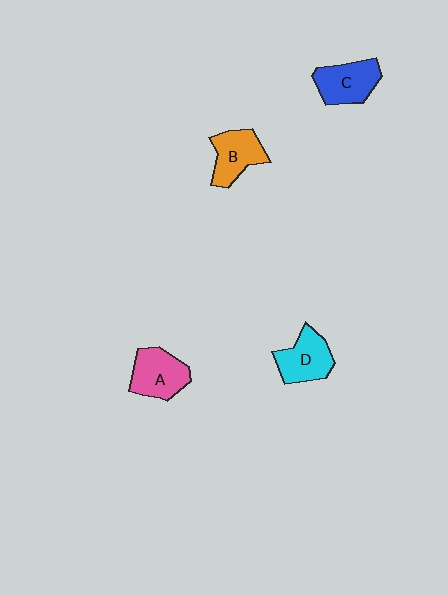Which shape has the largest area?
Shape A (pink).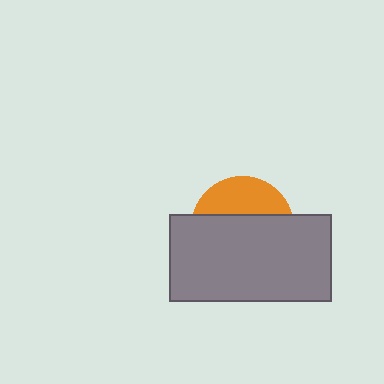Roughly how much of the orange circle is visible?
A small part of it is visible (roughly 33%).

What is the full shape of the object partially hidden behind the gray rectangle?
The partially hidden object is an orange circle.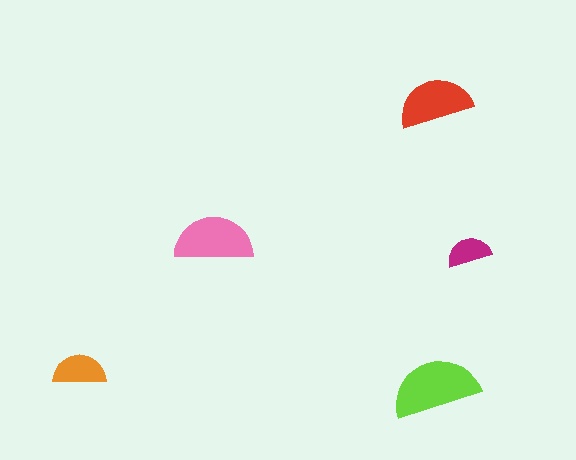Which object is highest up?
The red semicircle is topmost.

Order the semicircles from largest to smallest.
the lime one, the pink one, the red one, the orange one, the magenta one.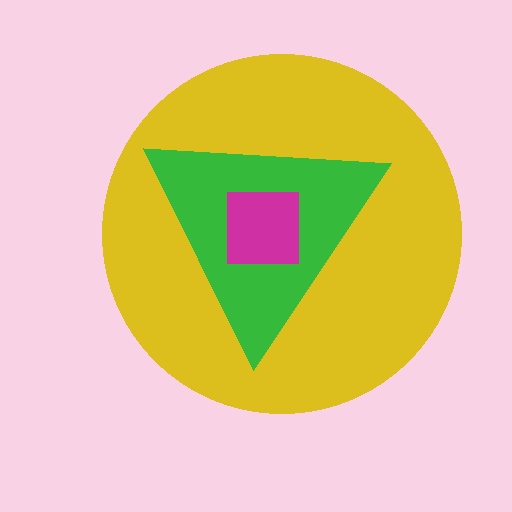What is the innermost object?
The magenta square.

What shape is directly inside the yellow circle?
The green triangle.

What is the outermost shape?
The yellow circle.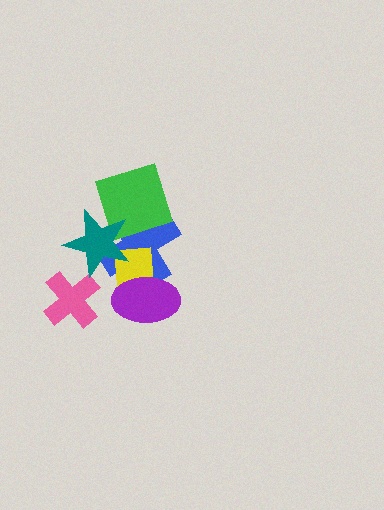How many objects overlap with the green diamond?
2 objects overlap with the green diamond.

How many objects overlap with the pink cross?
0 objects overlap with the pink cross.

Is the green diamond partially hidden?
Yes, it is partially covered by another shape.